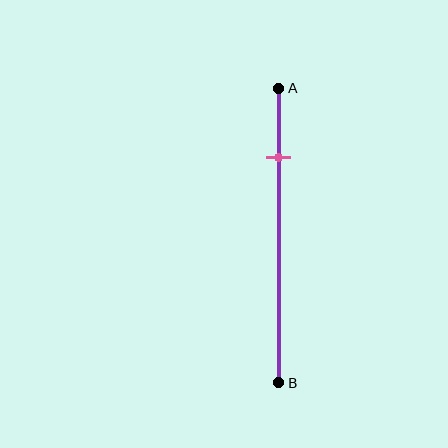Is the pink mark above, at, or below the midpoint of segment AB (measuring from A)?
The pink mark is above the midpoint of segment AB.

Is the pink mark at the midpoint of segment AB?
No, the mark is at about 25% from A, not at the 50% midpoint.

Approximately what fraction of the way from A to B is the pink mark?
The pink mark is approximately 25% of the way from A to B.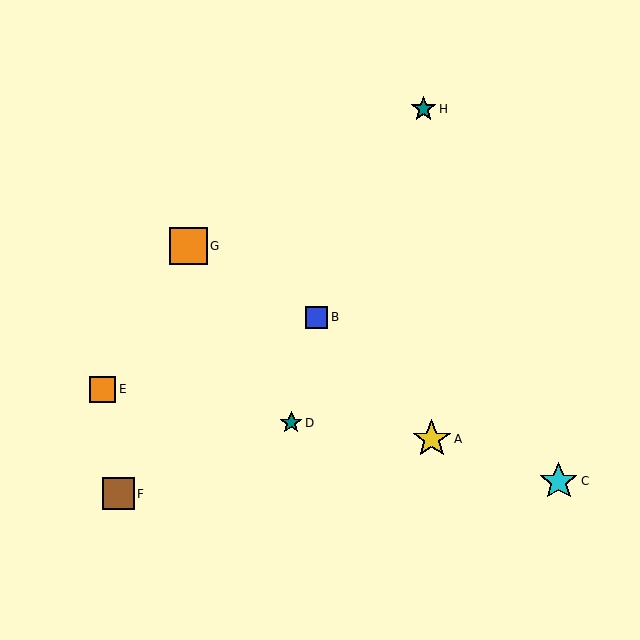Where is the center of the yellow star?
The center of the yellow star is at (432, 439).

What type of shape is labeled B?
Shape B is a blue square.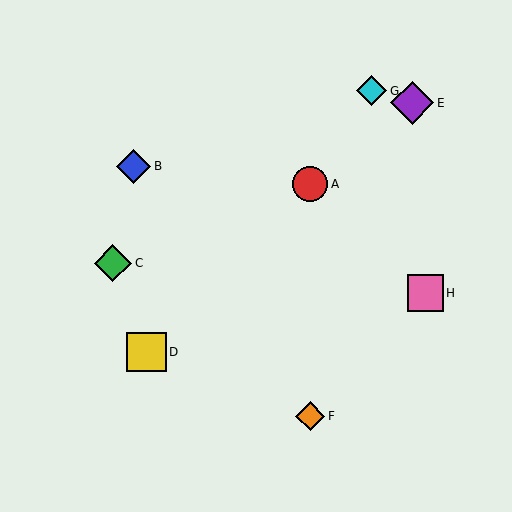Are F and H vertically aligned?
No, F is at x≈310 and H is at x≈425.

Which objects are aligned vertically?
Objects A, F are aligned vertically.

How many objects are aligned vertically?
2 objects (A, F) are aligned vertically.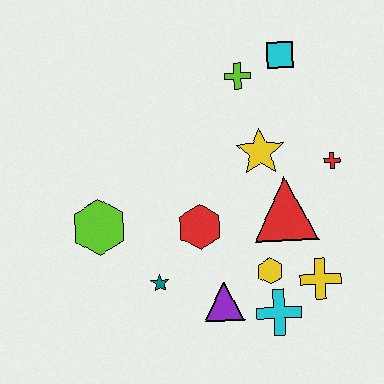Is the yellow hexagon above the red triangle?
No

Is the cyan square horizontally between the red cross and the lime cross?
Yes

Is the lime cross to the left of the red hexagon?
No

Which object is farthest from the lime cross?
The cyan cross is farthest from the lime cross.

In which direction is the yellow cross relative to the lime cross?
The yellow cross is below the lime cross.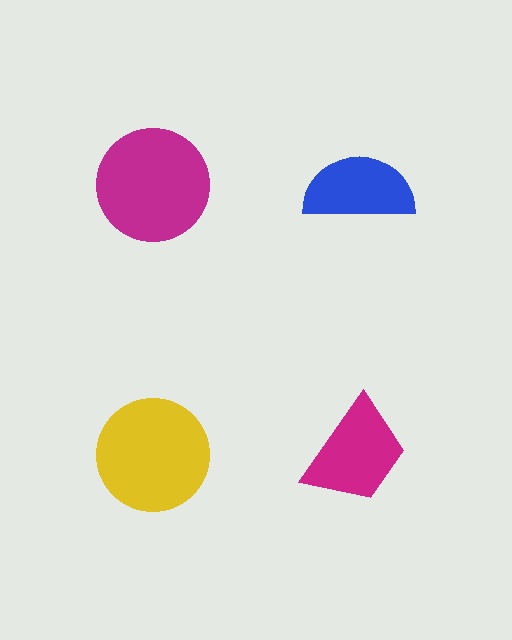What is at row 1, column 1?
A magenta circle.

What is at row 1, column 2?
A blue semicircle.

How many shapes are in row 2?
2 shapes.